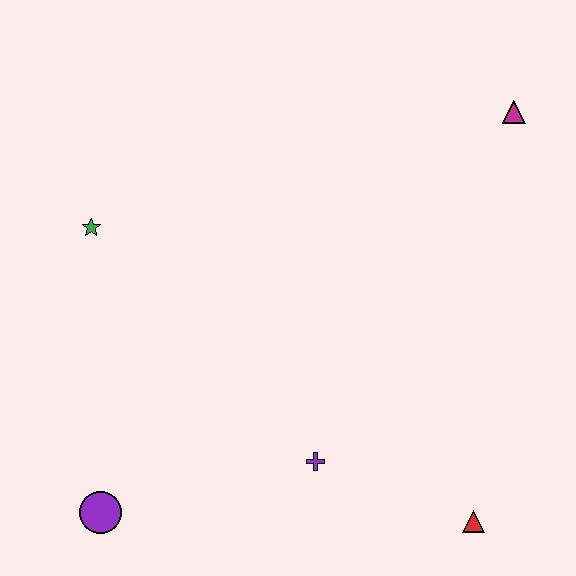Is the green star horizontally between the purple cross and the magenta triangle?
No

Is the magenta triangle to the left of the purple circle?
No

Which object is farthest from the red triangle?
The green star is farthest from the red triangle.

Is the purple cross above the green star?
No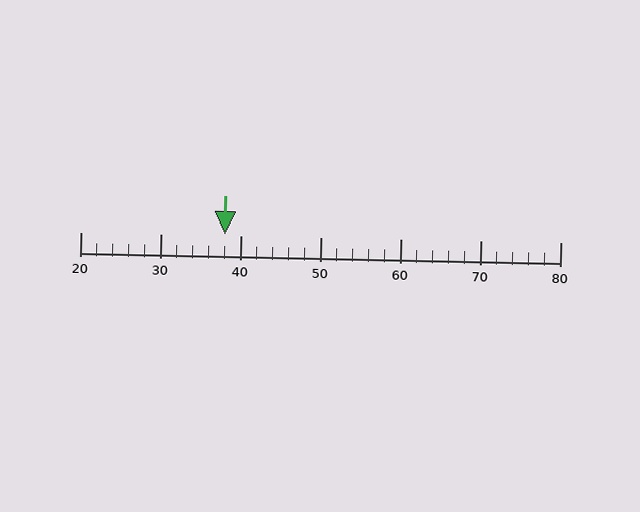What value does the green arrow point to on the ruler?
The green arrow points to approximately 38.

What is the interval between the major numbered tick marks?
The major tick marks are spaced 10 units apart.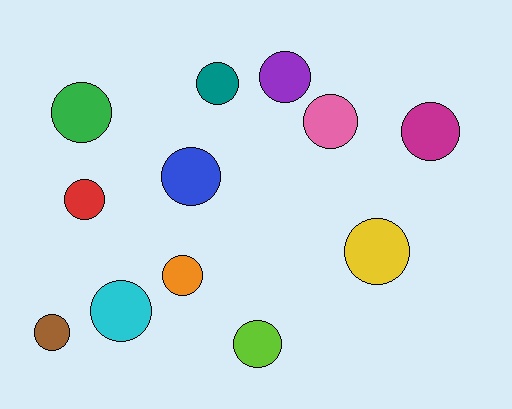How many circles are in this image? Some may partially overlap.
There are 12 circles.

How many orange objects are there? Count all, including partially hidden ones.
There is 1 orange object.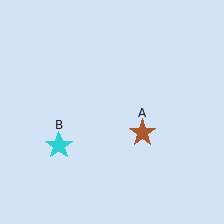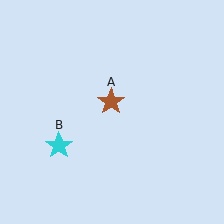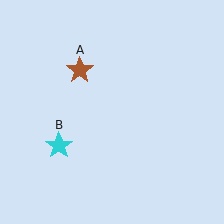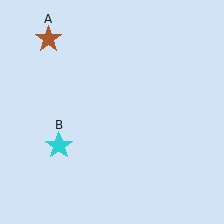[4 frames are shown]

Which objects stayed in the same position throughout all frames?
Cyan star (object B) remained stationary.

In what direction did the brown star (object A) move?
The brown star (object A) moved up and to the left.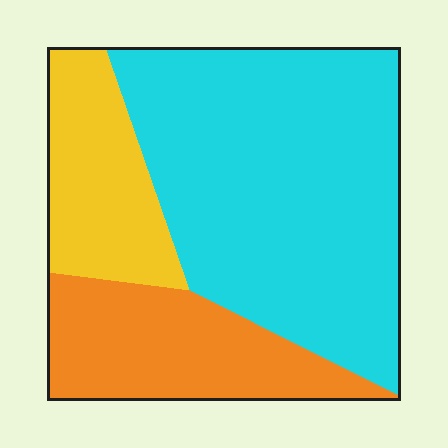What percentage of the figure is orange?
Orange covers roughly 25% of the figure.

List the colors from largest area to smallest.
From largest to smallest: cyan, orange, yellow.